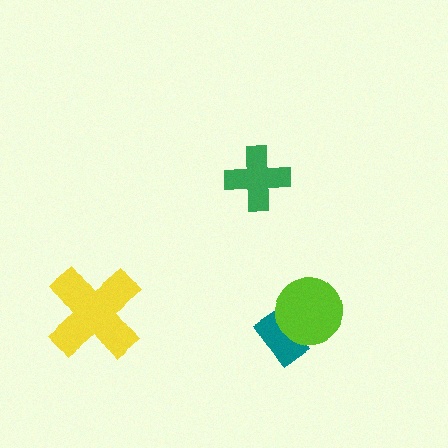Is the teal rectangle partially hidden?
Yes, it is partially covered by another shape.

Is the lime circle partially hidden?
No, no other shape covers it.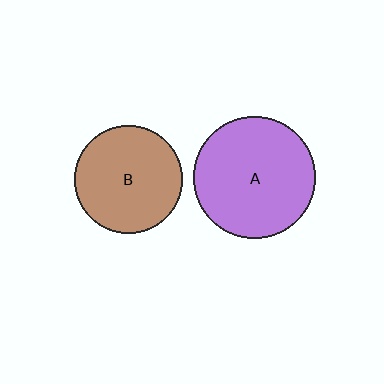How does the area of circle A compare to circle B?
Approximately 1.3 times.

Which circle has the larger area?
Circle A (purple).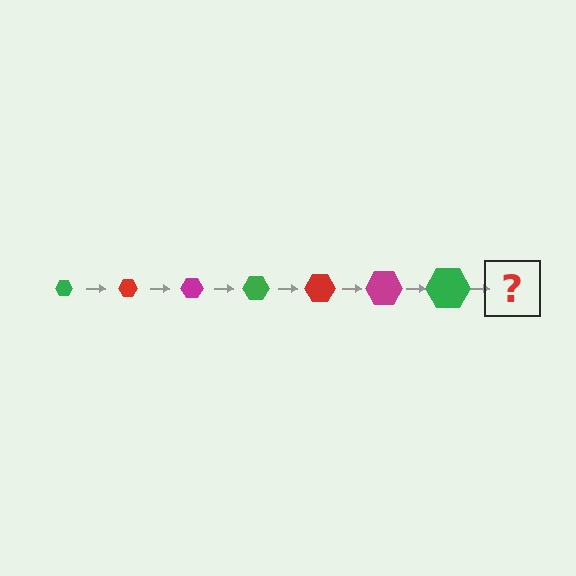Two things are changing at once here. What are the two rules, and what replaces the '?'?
The two rules are that the hexagon grows larger each step and the color cycles through green, red, and magenta. The '?' should be a red hexagon, larger than the previous one.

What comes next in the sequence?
The next element should be a red hexagon, larger than the previous one.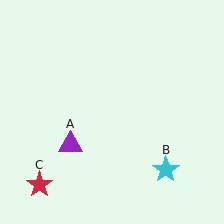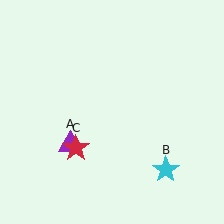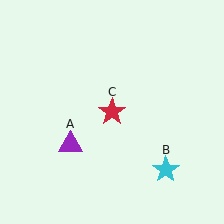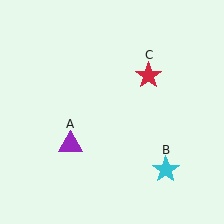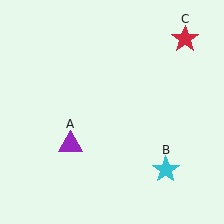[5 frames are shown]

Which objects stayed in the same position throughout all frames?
Purple triangle (object A) and cyan star (object B) remained stationary.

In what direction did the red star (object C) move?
The red star (object C) moved up and to the right.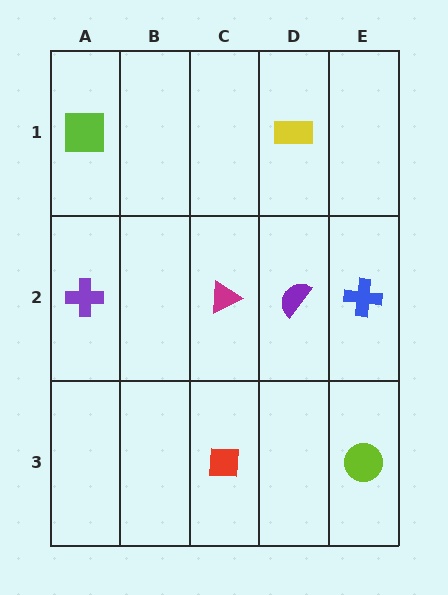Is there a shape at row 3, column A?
No, that cell is empty.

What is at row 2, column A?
A purple cross.